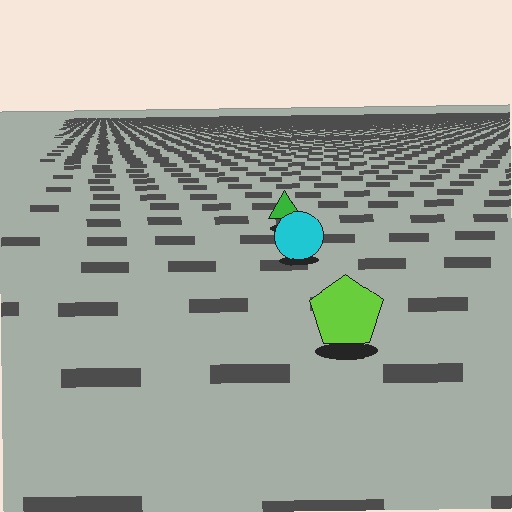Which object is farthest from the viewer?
The green triangle is farthest from the viewer. It appears smaller and the ground texture around it is denser.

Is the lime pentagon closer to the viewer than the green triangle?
Yes. The lime pentagon is closer — you can tell from the texture gradient: the ground texture is coarser near it.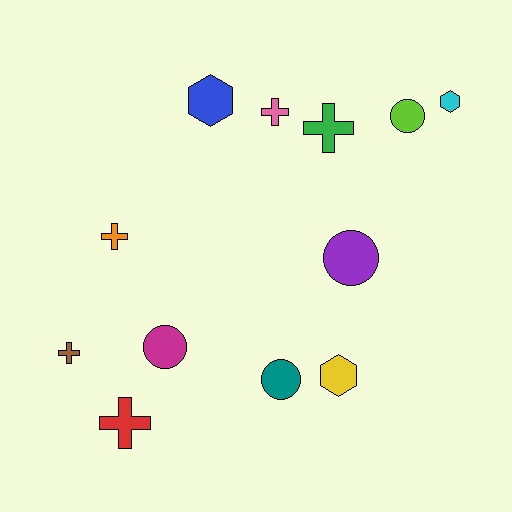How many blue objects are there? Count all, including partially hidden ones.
There is 1 blue object.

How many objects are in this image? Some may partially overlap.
There are 12 objects.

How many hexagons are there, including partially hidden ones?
There are 3 hexagons.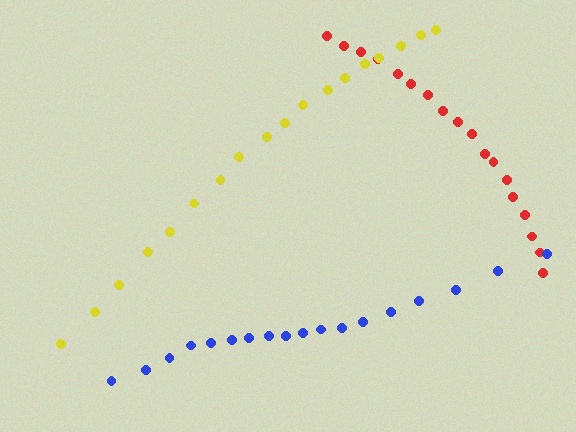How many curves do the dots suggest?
There are 3 distinct paths.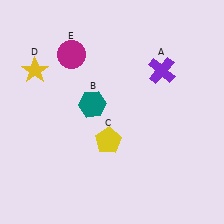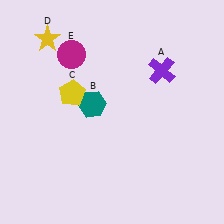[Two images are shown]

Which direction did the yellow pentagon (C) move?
The yellow pentagon (C) moved up.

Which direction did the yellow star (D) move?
The yellow star (D) moved up.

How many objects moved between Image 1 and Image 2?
2 objects moved between the two images.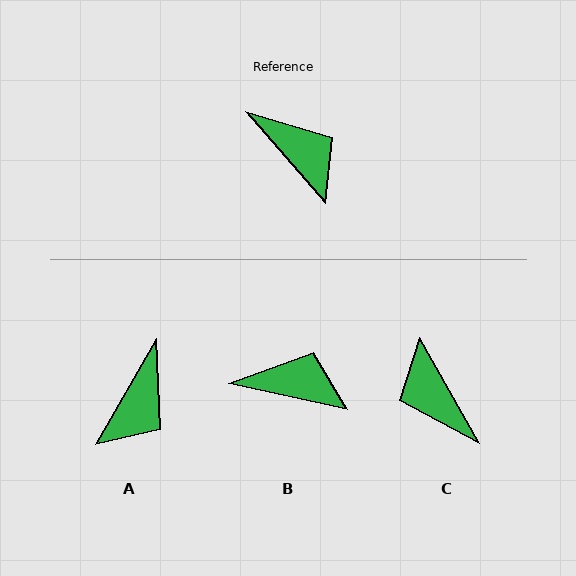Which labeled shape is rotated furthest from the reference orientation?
C, about 168 degrees away.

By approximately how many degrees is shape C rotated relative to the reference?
Approximately 168 degrees counter-clockwise.